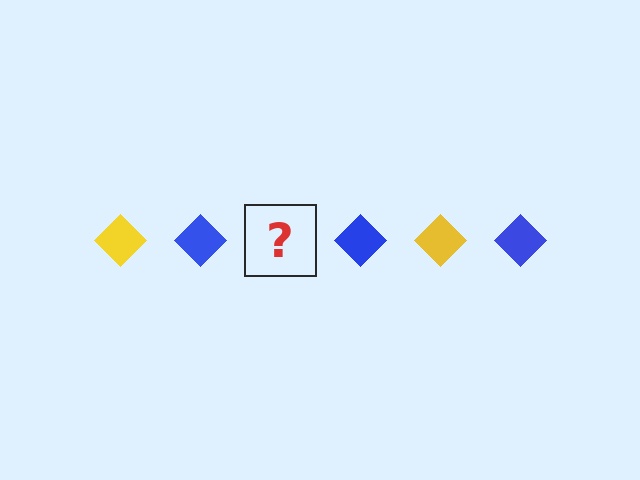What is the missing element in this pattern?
The missing element is a yellow diamond.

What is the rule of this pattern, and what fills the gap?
The rule is that the pattern cycles through yellow, blue diamonds. The gap should be filled with a yellow diamond.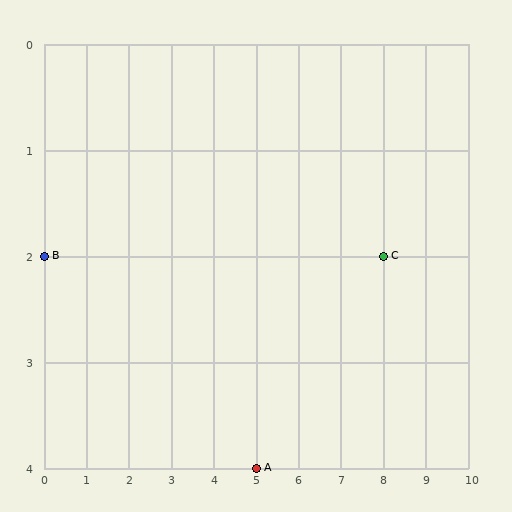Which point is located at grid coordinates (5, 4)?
Point A is at (5, 4).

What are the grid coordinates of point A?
Point A is at grid coordinates (5, 4).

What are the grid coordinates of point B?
Point B is at grid coordinates (0, 2).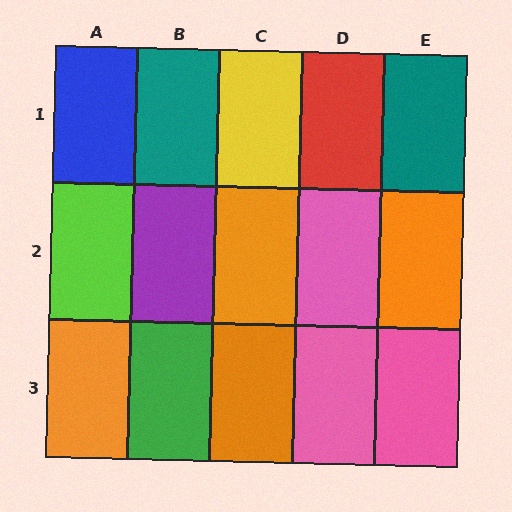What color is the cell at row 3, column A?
Orange.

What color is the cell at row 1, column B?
Teal.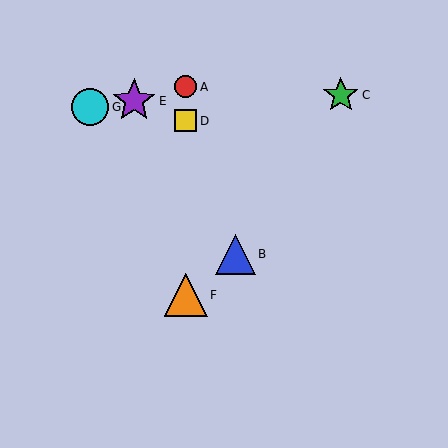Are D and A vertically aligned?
Yes, both are at x≈186.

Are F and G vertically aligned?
No, F is at x≈186 and G is at x≈90.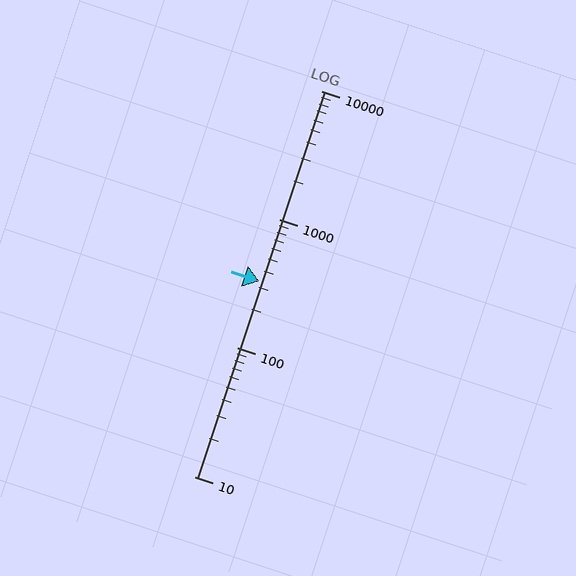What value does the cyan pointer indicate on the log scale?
The pointer indicates approximately 330.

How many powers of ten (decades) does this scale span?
The scale spans 3 decades, from 10 to 10000.